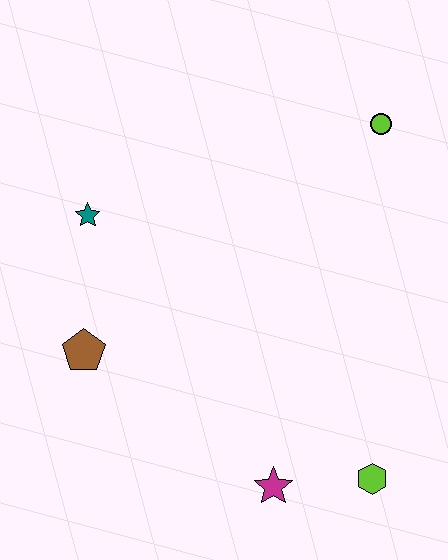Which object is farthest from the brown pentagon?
The lime circle is farthest from the brown pentagon.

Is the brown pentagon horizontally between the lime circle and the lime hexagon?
No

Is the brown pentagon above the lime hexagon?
Yes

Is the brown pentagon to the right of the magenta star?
No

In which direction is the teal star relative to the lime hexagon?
The teal star is to the left of the lime hexagon.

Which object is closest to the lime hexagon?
The magenta star is closest to the lime hexagon.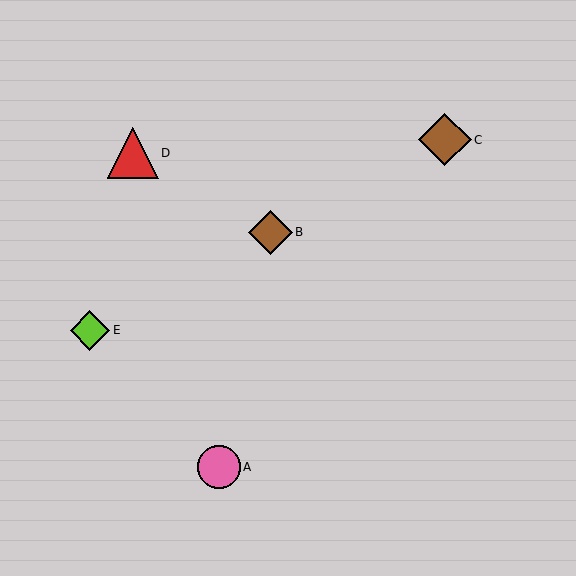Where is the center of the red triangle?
The center of the red triangle is at (133, 153).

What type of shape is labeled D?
Shape D is a red triangle.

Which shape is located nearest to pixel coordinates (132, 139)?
The red triangle (labeled D) at (133, 153) is nearest to that location.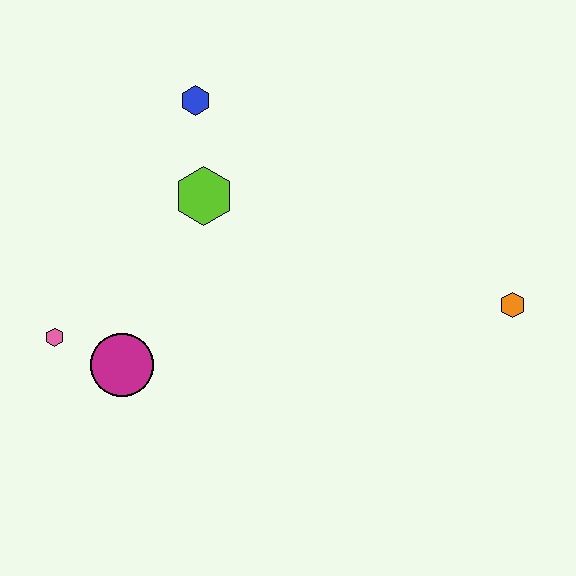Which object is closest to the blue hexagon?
The lime hexagon is closest to the blue hexagon.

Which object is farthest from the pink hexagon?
The orange hexagon is farthest from the pink hexagon.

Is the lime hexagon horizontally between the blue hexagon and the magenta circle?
No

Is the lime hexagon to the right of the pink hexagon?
Yes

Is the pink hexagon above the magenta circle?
Yes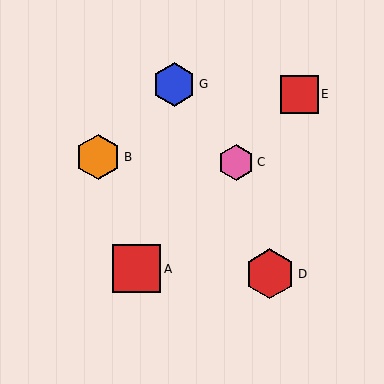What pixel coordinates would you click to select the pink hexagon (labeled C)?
Click at (236, 162) to select the pink hexagon C.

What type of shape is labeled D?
Shape D is a red hexagon.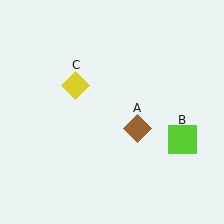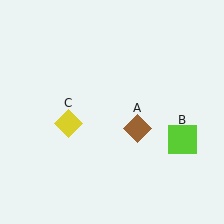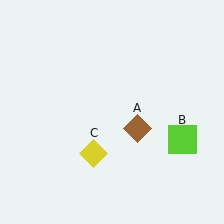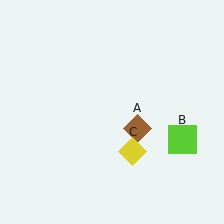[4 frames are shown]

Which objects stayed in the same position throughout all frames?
Brown diamond (object A) and lime square (object B) remained stationary.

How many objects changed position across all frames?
1 object changed position: yellow diamond (object C).